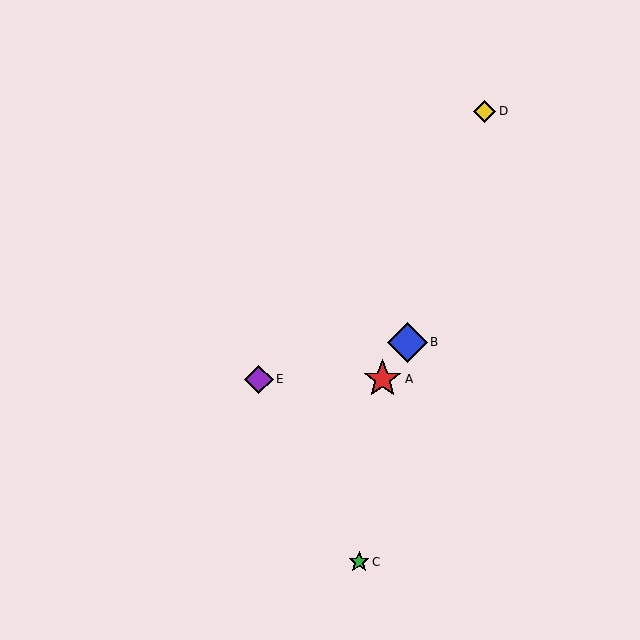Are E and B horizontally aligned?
No, E is at y≈379 and B is at y≈342.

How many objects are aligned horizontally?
2 objects (A, E) are aligned horizontally.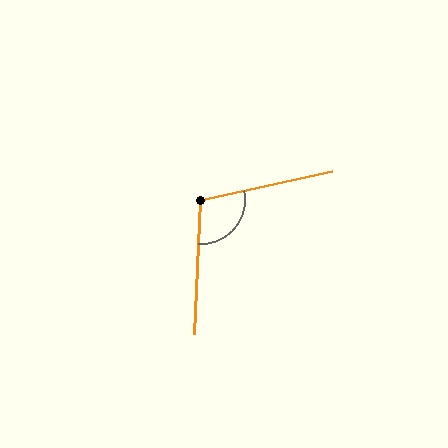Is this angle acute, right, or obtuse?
It is obtuse.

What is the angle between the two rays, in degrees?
Approximately 105 degrees.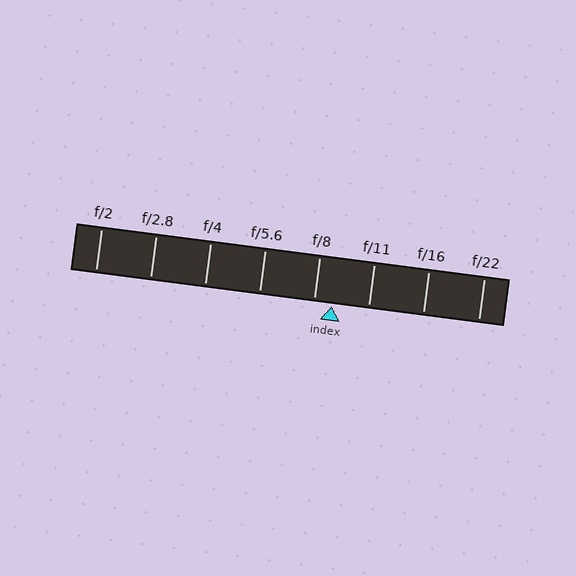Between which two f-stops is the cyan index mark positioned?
The index mark is between f/8 and f/11.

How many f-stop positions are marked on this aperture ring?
There are 8 f-stop positions marked.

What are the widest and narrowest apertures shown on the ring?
The widest aperture shown is f/2 and the narrowest is f/22.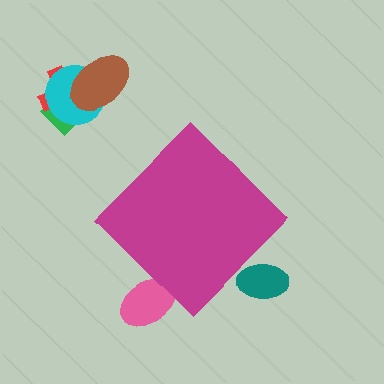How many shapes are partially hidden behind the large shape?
2 shapes are partially hidden.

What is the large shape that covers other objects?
A magenta diamond.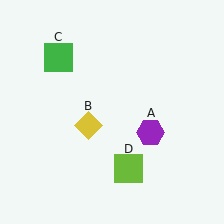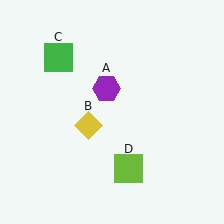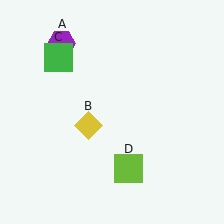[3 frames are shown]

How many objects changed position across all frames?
1 object changed position: purple hexagon (object A).